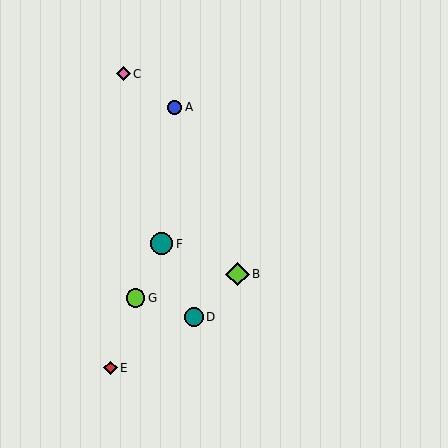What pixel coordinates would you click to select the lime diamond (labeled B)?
Click at (237, 274) to select the lime diamond B.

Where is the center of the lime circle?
The center of the lime circle is at (136, 298).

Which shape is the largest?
The lime diamond (labeled B) is the largest.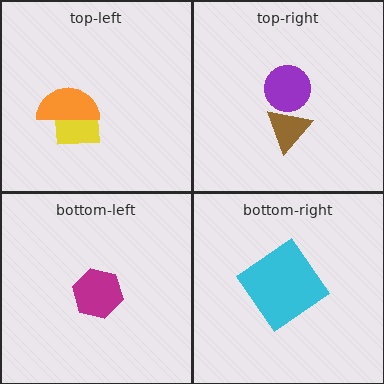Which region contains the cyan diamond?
The bottom-right region.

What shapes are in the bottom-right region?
The cyan diamond.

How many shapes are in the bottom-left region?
1.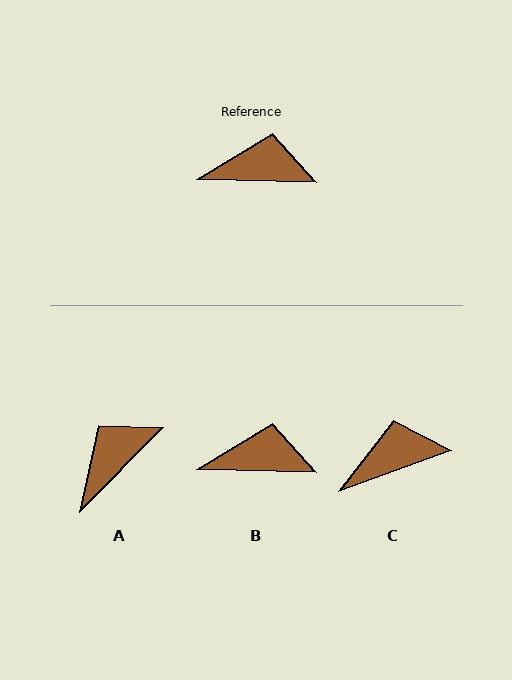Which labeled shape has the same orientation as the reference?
B.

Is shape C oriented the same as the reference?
No, it is off by about 21 degrees.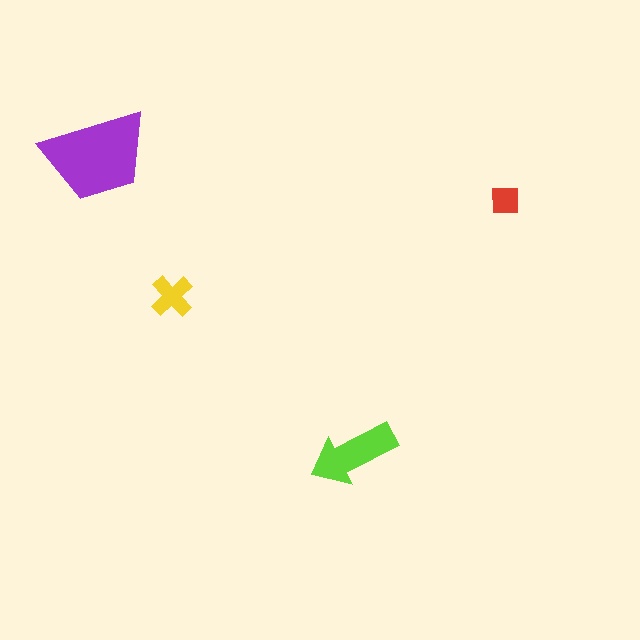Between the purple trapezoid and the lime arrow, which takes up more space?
The purple trapezoid.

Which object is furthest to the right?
The red square is rightmost.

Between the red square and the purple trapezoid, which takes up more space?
The purple trapezoid.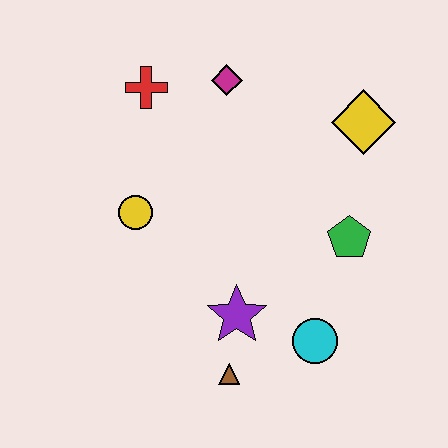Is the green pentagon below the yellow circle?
Yes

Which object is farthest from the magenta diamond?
The brown triangle is farthest from the magenta diamond.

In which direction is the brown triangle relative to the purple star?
The brown triangle is below the purple star.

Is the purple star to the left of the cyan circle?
Yes